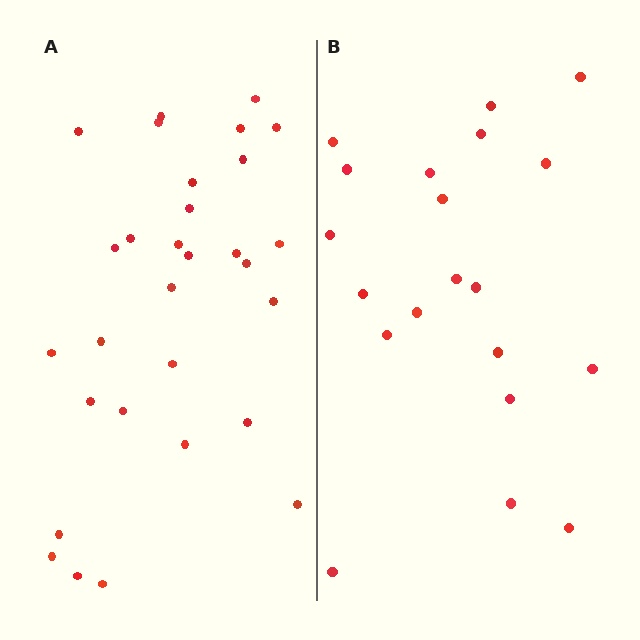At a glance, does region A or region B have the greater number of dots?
Region A (the left region) has more dots.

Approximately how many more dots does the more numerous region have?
Region A has roughly 10 or so more dots than region B.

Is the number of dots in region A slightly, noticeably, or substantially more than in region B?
Region A has substantially more. The ratio is roughly 1.5 to 1.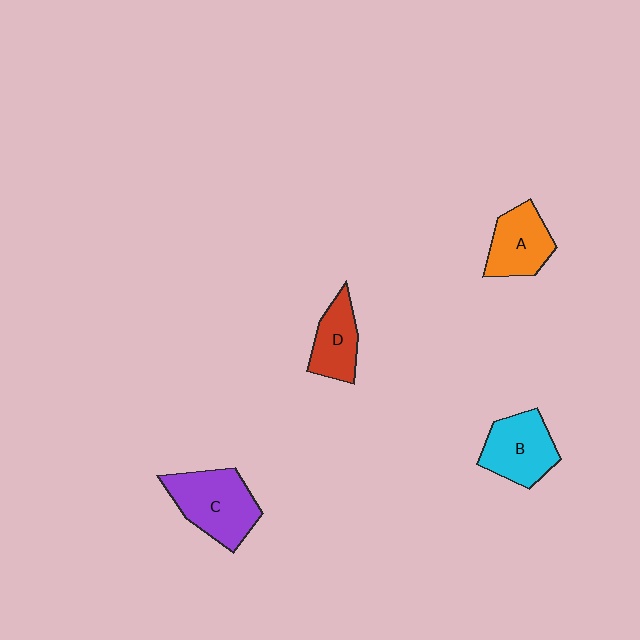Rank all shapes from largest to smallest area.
From largest to smallest: C (purple), B (cyan), A (orange), D (red).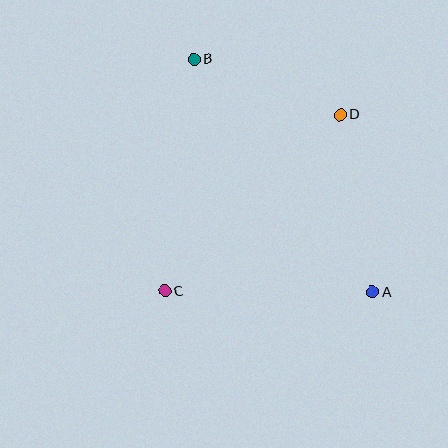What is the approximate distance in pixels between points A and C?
The distance between A and C is approximately 207 pixels.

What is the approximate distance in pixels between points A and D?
The distance between A and D is approximately 181 pixels.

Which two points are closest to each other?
Points B and D are closest to each other.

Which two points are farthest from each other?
Points A and B are farthest from each other.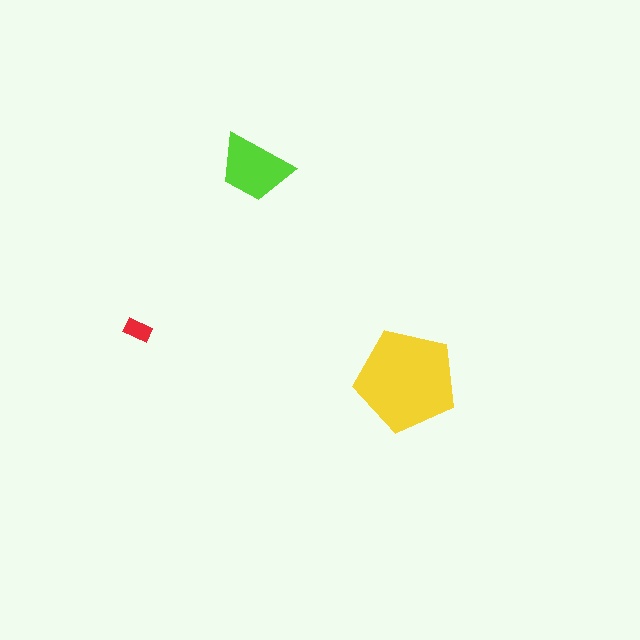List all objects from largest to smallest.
The yellow pentagon, the lime trapezoid, the red rectangle.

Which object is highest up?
The lime trapezoid is topmost.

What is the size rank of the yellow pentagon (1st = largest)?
1st.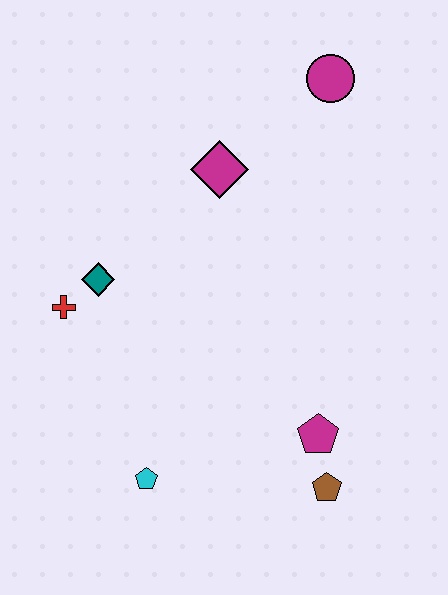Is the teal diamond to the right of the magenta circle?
No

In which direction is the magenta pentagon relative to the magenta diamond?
The magenta pentagon is below the magenta diamond.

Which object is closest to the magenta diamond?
The magenta circle is closest to the magenta diamond.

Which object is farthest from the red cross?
The magenta circle is farthest from the red cross.